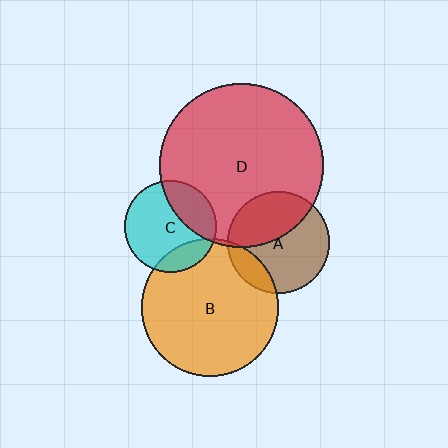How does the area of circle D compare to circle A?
Approximately 2.6 times.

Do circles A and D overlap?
Yes.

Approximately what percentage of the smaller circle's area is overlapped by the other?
Approximately 40%.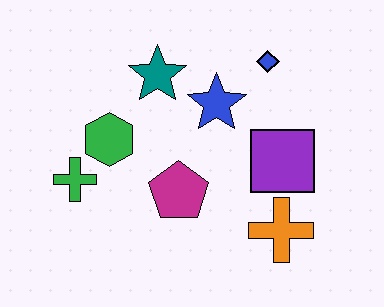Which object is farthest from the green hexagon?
The orange cross is farthest from the green hexagon.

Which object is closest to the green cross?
The green hexagon is closest to the green cross.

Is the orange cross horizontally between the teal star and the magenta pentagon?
No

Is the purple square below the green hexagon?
Yes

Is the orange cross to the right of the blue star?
Yes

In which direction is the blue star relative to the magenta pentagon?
The blue star is above the magenta pentagon.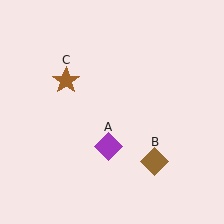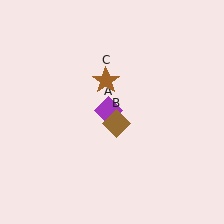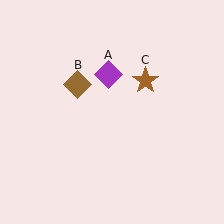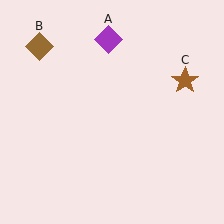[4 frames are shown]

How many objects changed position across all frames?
3 objects changed position: purple diamond (object A), brown diamond (object B), brown star (object C).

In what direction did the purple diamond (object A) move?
The purple diamond (object A) moved up.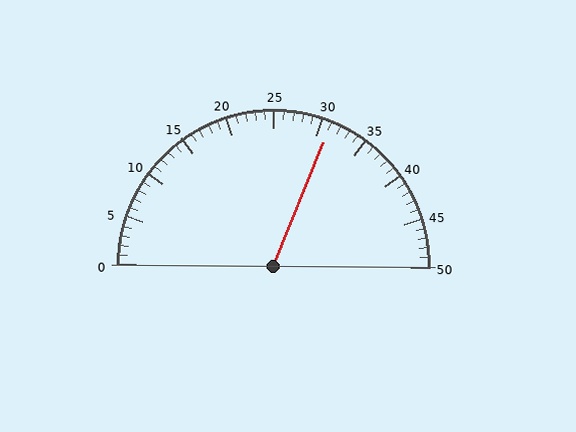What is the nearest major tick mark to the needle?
The nearest major tick mark is 30.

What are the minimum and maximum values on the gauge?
The gauge ranges from 0 to 50.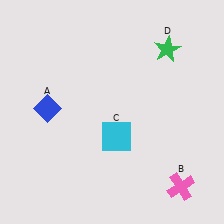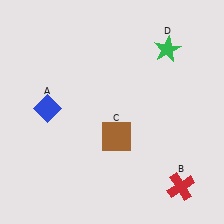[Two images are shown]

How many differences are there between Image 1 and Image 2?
There are 2 differences between the two images.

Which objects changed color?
B changed from pink to red. C changed from cyan to brown.